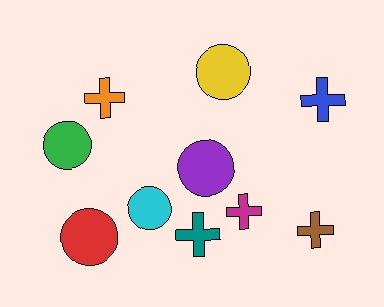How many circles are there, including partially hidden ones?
There are 5 circles.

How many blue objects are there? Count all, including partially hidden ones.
There is 1 blue object.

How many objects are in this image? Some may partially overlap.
There are 10 objects.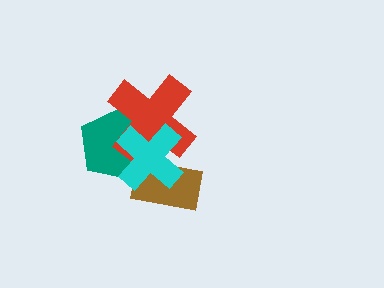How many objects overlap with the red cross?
3 objects overlap with the red cross.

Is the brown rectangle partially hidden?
Yes, it is partially covered by another shape.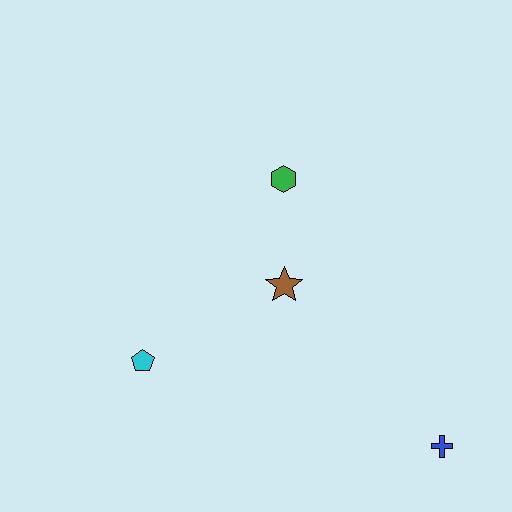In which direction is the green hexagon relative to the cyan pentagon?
The green hexagon is above the cyan pentagon.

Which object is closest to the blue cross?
The brown star is closest to the blue cross.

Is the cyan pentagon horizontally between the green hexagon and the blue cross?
No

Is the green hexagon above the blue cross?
Yes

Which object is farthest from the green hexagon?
The blue cross is farthest from the green hexagon.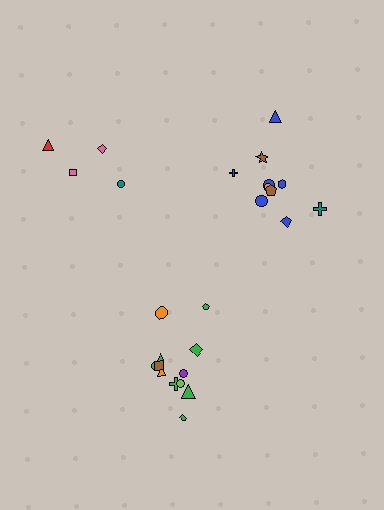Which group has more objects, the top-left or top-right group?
The top-right group.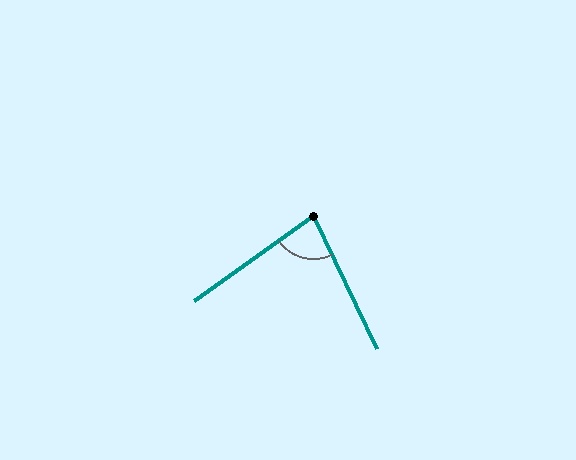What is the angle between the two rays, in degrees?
Approximately 80 degrees.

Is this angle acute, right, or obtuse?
It is acute.